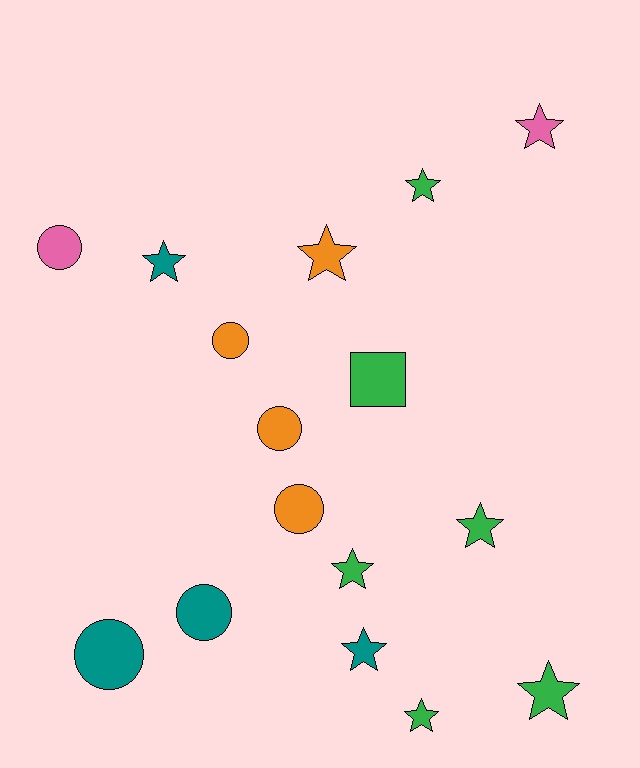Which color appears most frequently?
Green, with 6 objects.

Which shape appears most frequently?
Star, with 9 objects.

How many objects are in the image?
There are 16 objects.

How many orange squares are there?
There are no orange squares.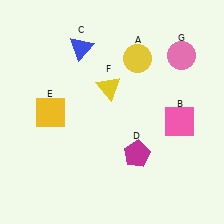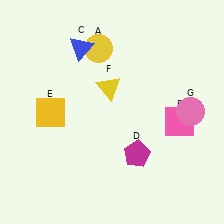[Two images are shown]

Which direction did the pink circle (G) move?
The pink circle (G) moved down.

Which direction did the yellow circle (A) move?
The yellow circle (A) moved left.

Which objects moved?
The objects that moved are: the yellow circle (A), the pink circle (G).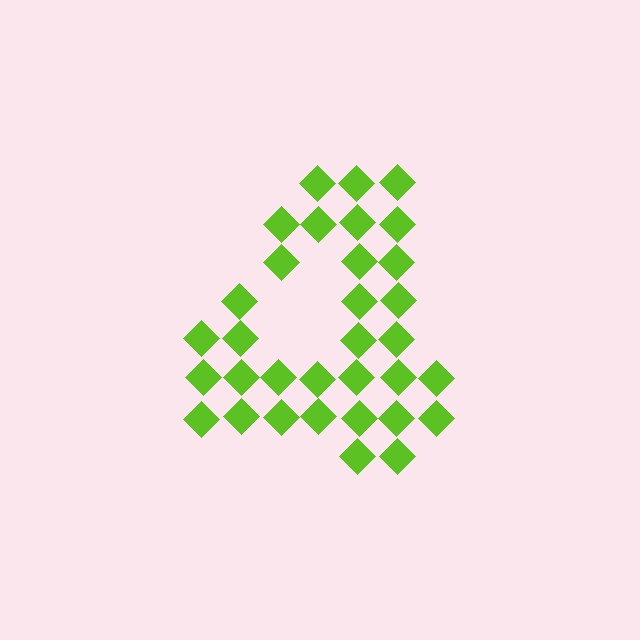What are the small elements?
The small elements are diamonds.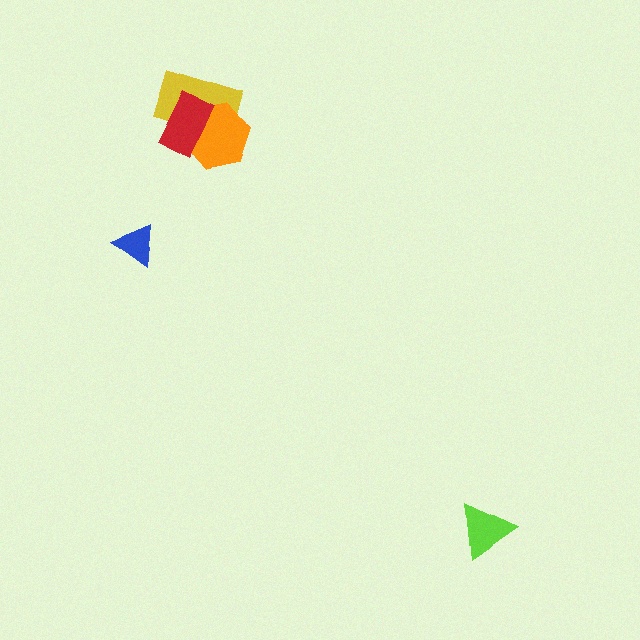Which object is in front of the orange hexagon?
The red rectangle is in front of the orange hexagon.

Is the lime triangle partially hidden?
No, no other shape covers it.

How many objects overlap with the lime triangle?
0 objects overlap with the lime triangle.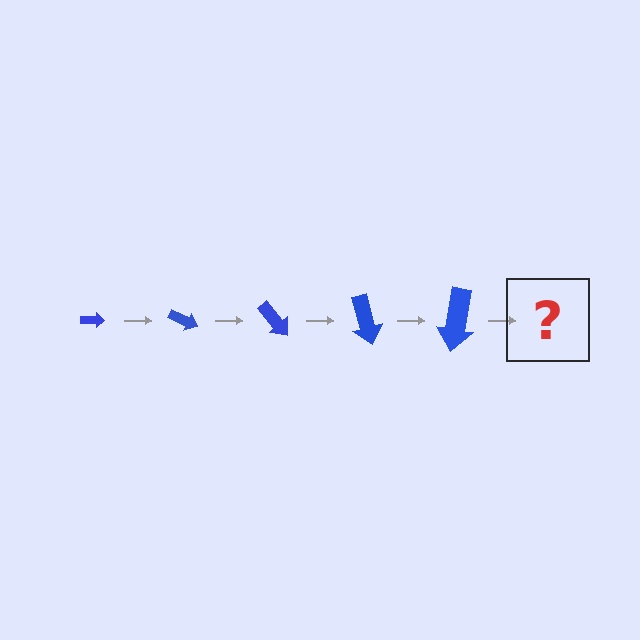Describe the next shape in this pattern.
It should be an arrow, larger than the previous one and rotated 125 degrees from the start.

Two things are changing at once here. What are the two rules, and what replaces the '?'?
The two rules are that the arrow grows larger each step and it rotates 25 degrees each step. The '?' should be an arrow, larger than the previous one and rotated 125 degrees from the start.